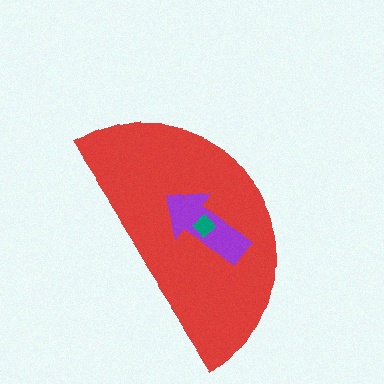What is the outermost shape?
The red semicircle.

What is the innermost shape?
The teal diamond.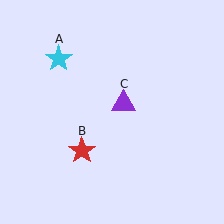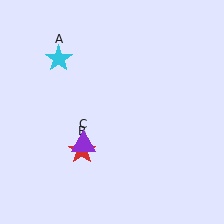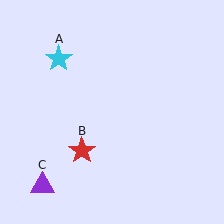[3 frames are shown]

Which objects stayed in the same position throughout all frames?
Cyan star (object A) and red star (object B) remained stationary.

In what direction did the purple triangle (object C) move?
The purple triangle (object C) moved down and to the left.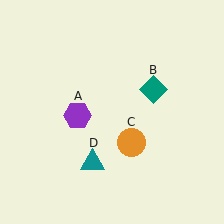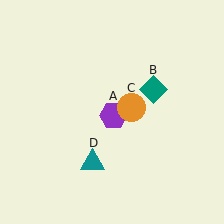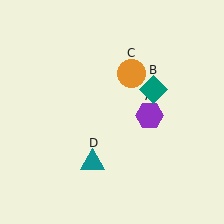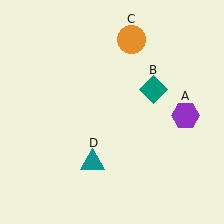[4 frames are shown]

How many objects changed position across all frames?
2 objects changed position: purple hexagon (object A), orange circle (object C).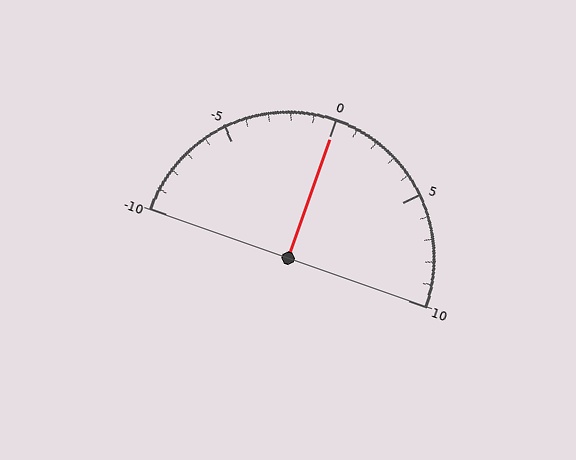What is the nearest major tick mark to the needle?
The nearest major tick mark is 0.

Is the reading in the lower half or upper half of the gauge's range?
The reading is in the upper half of the range (-10 to 10).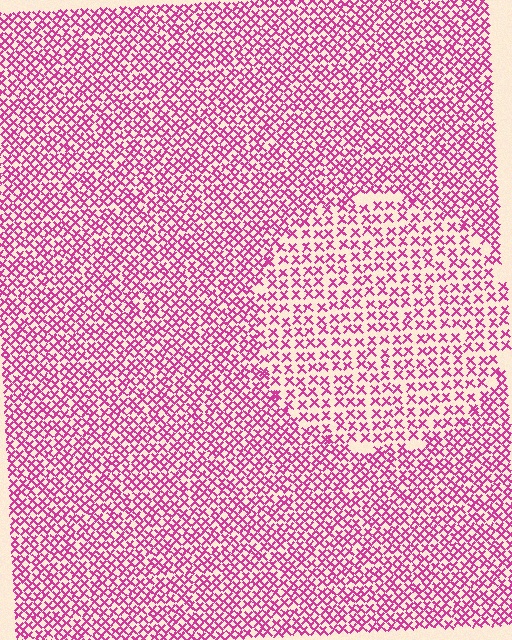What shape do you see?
I see a circle.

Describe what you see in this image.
The image contains small magenta elements arranged at two different densities. A circle-shaped region is visible where the elements are less densely packed than the surrounding area.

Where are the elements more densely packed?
The elements are more densely packed outside the circle boundary.